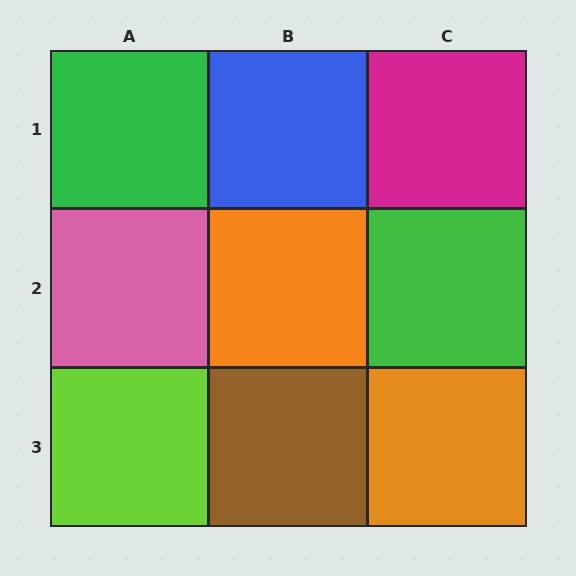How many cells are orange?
2 cells are orange.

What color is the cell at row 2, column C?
Green.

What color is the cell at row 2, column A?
Pink.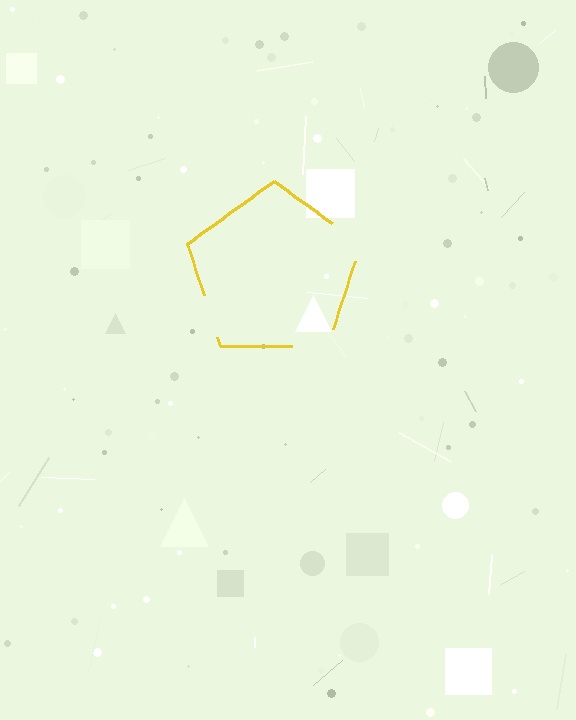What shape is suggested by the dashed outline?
The dashed outline suggests a pentagon.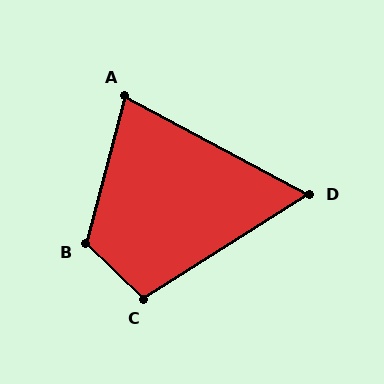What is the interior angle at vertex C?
Approximately 104 degrees (obtuse).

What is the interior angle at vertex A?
Approximately 76 degrees (acute).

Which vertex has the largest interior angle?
B, at approximately 120 degrees.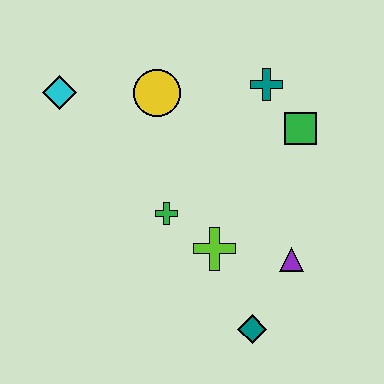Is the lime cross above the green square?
No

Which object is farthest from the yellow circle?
The teal diamond is farthest from the yellow circle.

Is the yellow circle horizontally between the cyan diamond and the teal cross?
Yes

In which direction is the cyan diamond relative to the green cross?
The cyan diamond is above the green cross.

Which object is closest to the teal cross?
The green square is closest to the teal cross.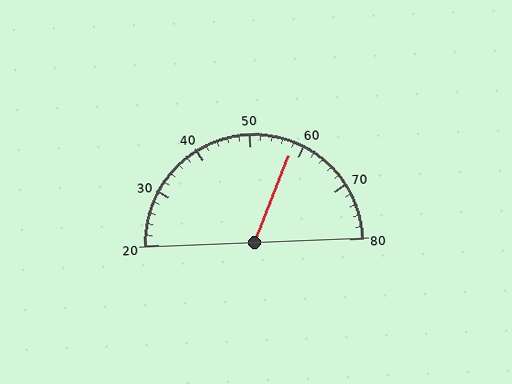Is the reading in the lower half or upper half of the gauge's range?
The reading is in the upper half of the range (20 to 80).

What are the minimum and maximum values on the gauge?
The gauge ranges from 20 to 80.